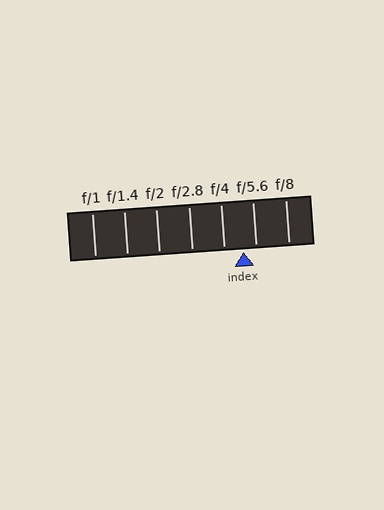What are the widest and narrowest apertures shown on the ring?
The widest aperture shown is f/1 and the narrowest is f/8.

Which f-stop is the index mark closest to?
The index mark is closest to f/5.6.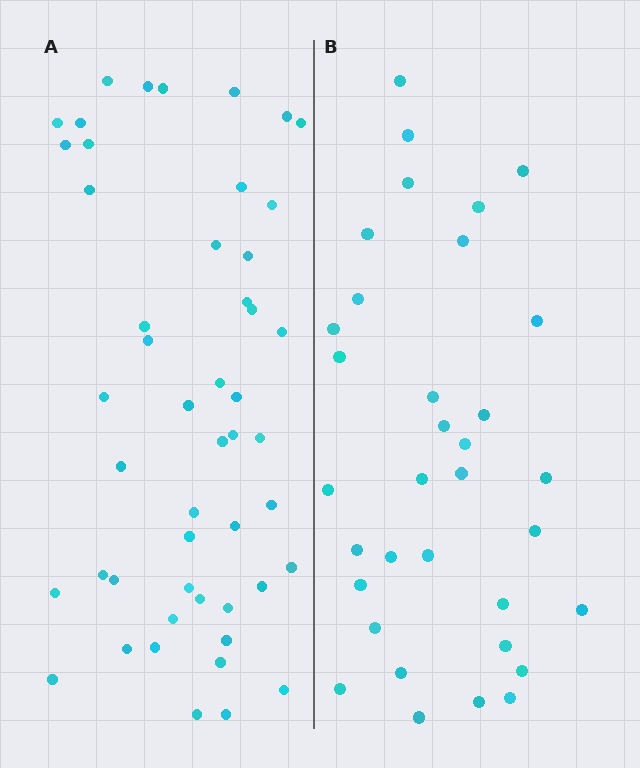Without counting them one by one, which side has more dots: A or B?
Region A (the left region) has more dots.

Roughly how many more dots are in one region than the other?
Region A has approximately 15 more dots than region B.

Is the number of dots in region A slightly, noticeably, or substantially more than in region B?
Region A has noticeably more, but not dramatically so. The ratio is roughly 1.4 to 1.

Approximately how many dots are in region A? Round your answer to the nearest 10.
About 50 dots. (The exact count is 49, which rounds to 50.)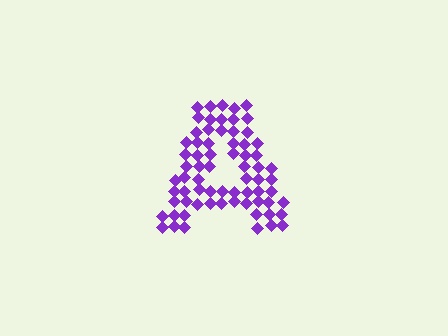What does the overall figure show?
The overall figure shows the letter A.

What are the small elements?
The small elements are diamonds.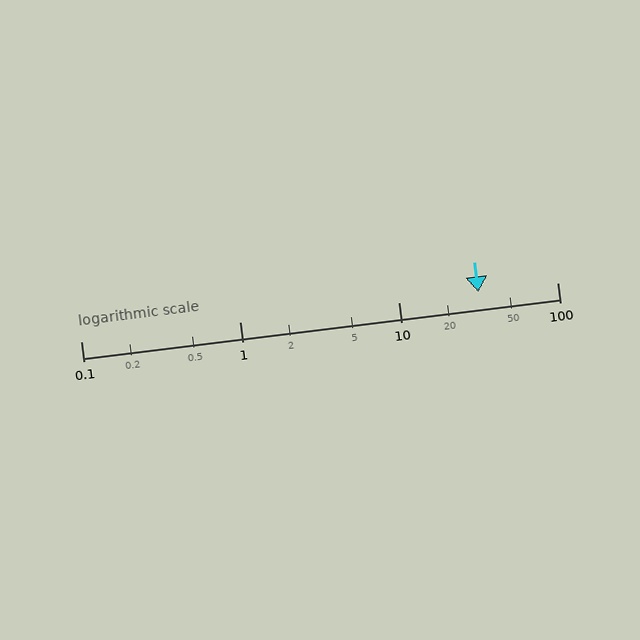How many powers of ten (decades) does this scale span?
The scale spans 3 decades, from 0.1 to 100.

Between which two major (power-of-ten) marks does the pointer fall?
The pointer is between 10 and 100.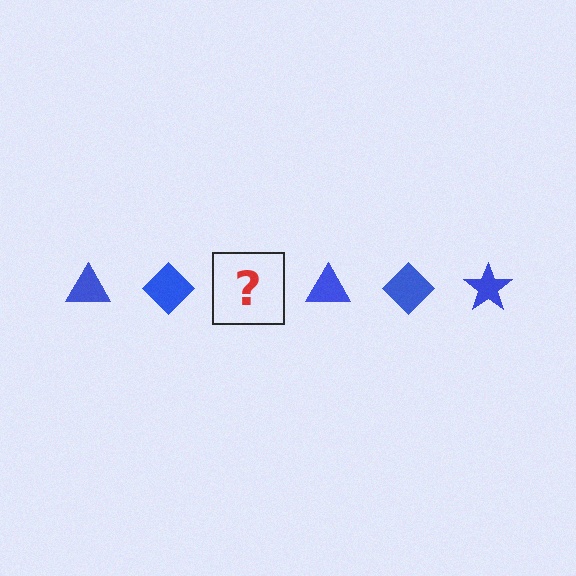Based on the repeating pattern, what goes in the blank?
The blank should be a blue star.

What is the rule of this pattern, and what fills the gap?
The rule is that the pattern cycles through triangle, diamond, star shapes in blue. The gap should be filled with a blue star.